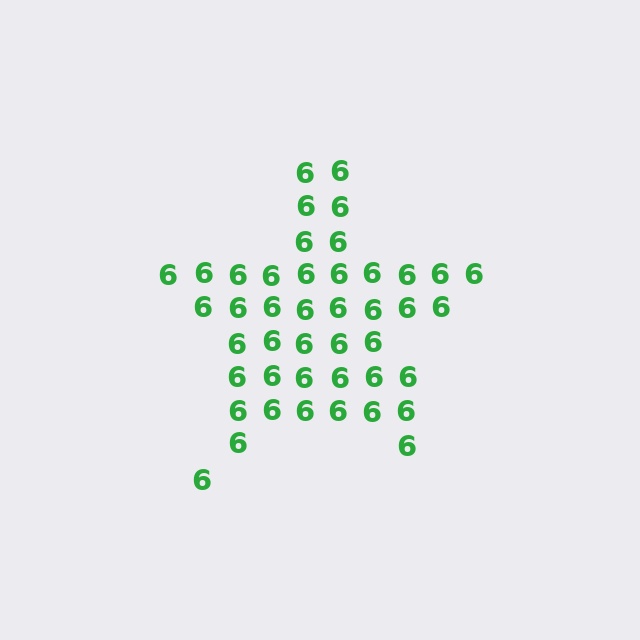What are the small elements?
The small elements are digit 6's.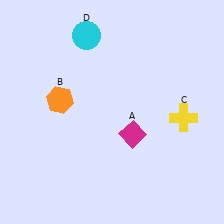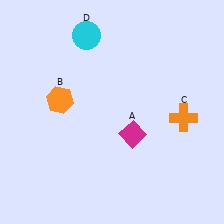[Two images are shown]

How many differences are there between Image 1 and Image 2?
There is 1 difference between the two images.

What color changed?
The cross (C) changed from yellow in Image 1 to orange in Image 2.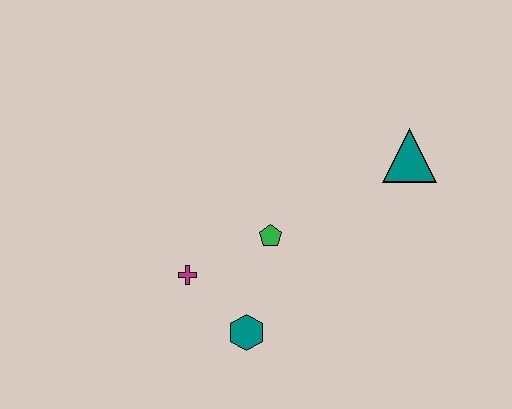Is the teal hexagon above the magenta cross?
No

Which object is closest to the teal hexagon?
The magenta cross is closest to the teal hexagon.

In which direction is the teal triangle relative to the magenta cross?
The teal triangle is to the right of the magenta cross.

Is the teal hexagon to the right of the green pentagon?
No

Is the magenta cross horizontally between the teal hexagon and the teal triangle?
No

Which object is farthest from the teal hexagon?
The teal triangle is farthest from the teal hexagon.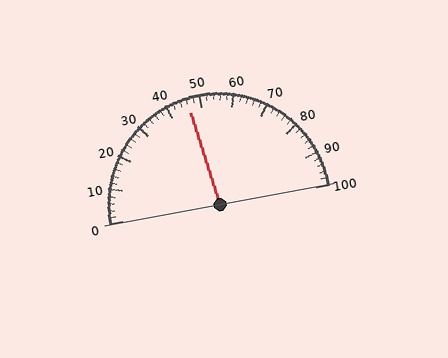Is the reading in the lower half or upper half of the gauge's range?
The reading is in the lower half of the range (0 to 100).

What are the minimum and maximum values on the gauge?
The gauge ranges from 0 to 100.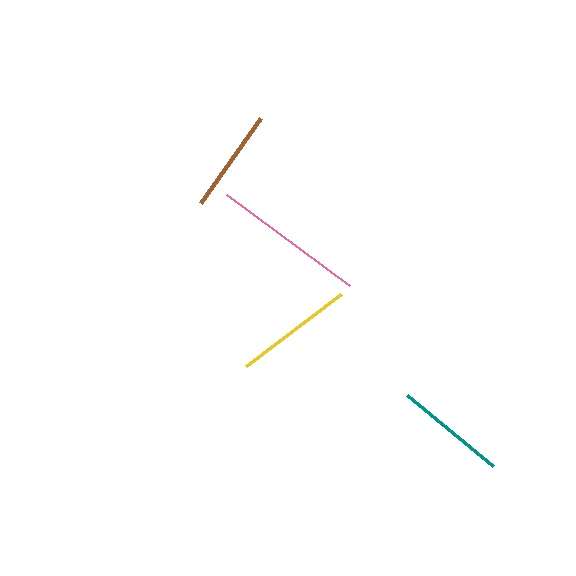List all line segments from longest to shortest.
From longest to shortest: pink, yellow, teal, brown.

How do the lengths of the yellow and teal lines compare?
The yellow and teal lines are approximately the same length.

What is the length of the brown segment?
The brown segment is approximately 104 pixels long.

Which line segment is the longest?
The pink line is the longest at approximately 153 pixels.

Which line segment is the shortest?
The brown line is the shortest at approximately 104 pixels.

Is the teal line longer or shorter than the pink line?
The pink line is longer than the teal line.